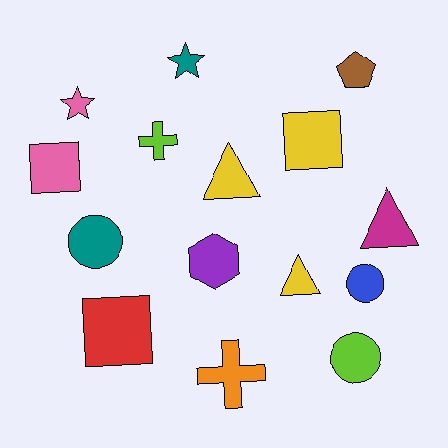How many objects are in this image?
There are 15 objects.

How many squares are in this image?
There are 3 squares.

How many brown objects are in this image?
There is 1 brown object.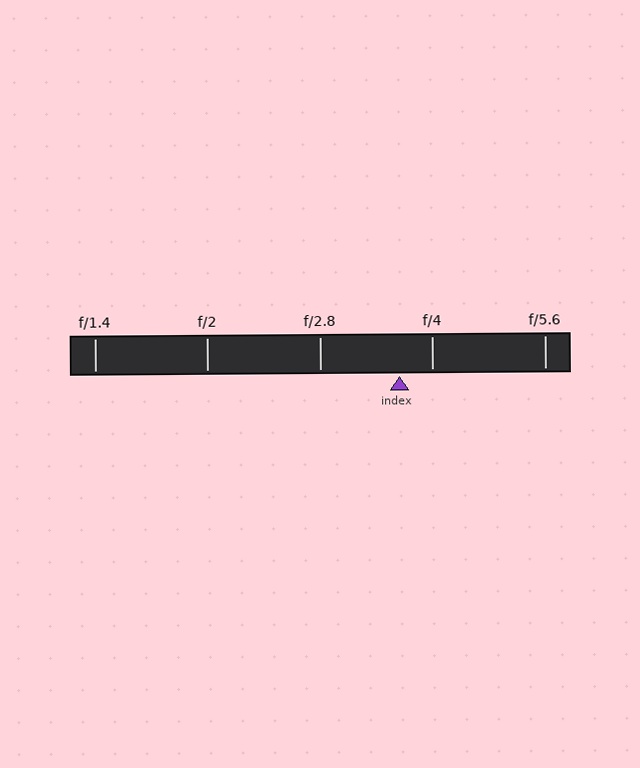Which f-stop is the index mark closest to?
The index mark is closest to f/4.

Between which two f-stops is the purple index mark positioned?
The index mark is between f/2.8 and f/4.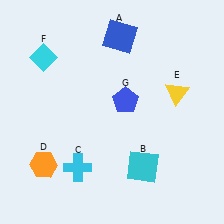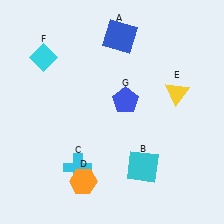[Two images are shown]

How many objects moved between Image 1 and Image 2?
1 object moved between the two images.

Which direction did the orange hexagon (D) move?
The orange hexagon (D) moved right.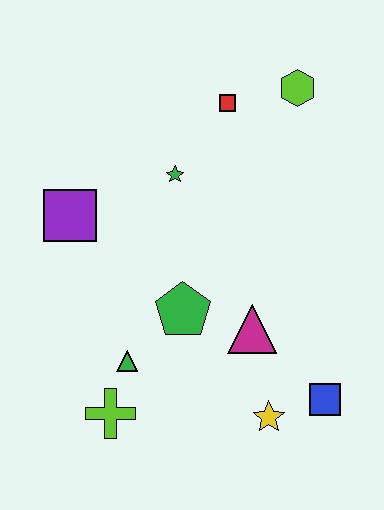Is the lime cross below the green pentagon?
Yes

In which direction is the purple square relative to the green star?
The purple square is to the left of the green star.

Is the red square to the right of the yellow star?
No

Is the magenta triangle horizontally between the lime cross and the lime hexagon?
Yes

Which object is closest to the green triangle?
The lime cross is closest to the green triangle.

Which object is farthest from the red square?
The lime cross is farthest from the red square.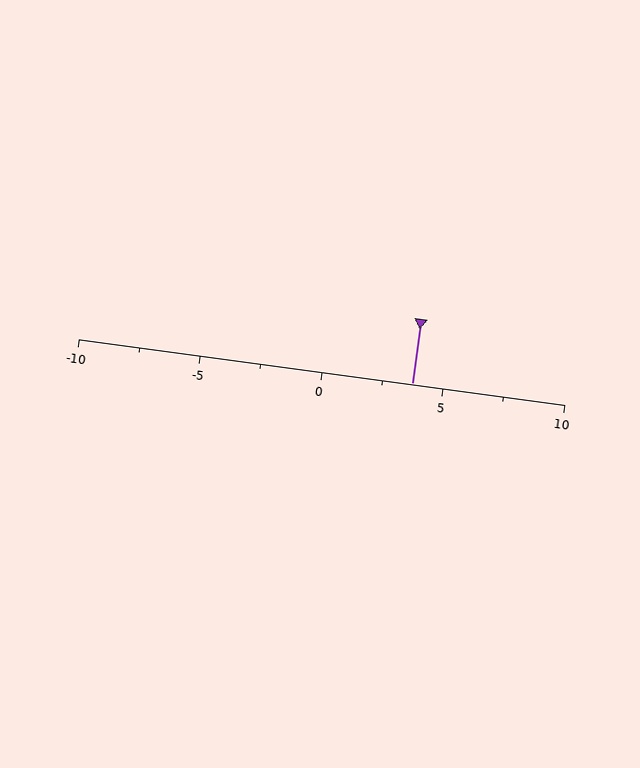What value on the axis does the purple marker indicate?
The marker indicates approximately 3.8.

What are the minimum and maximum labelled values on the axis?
The axis runs from -10 to 10.